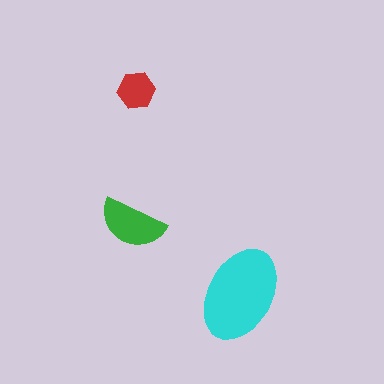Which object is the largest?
The cyan ellipse.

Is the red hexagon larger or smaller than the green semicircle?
Smaller.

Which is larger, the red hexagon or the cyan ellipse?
The cyan ellipse.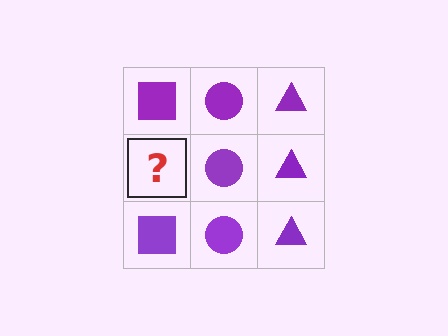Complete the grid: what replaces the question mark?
The question mark should be replaced with a purple square.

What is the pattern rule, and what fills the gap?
The rule is that each column has a consistent shape. The gap should be filled with a purple square.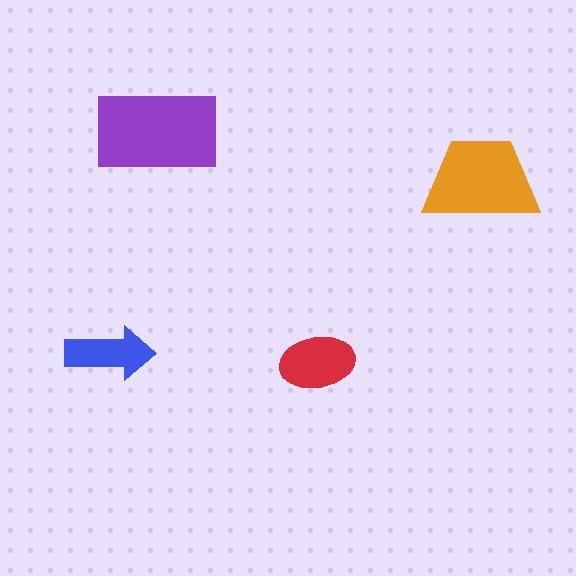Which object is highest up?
The purple rectangle is topmost.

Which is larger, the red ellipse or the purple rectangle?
The purple rectangle.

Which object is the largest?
The purple rectangle.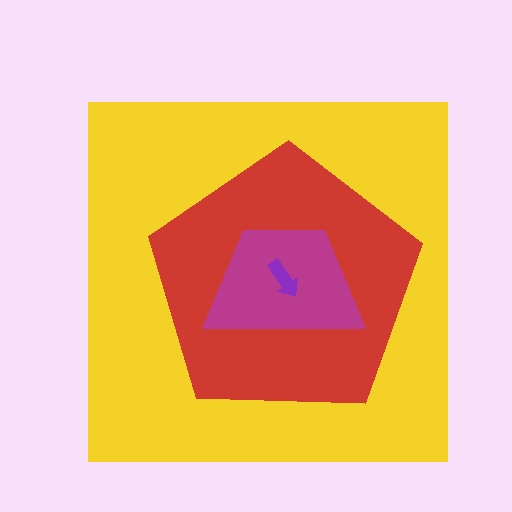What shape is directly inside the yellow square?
The red pentagon.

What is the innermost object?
The purple arrow.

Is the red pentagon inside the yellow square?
Yes.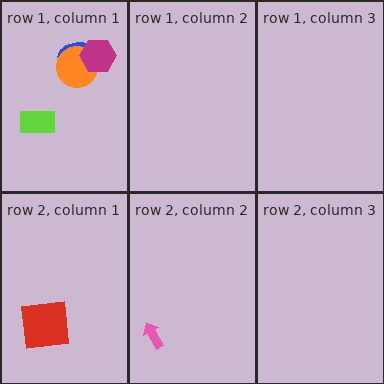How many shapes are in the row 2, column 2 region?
1.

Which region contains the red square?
The row 2, column 1 region.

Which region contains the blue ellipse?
The row 1, column 1 region.